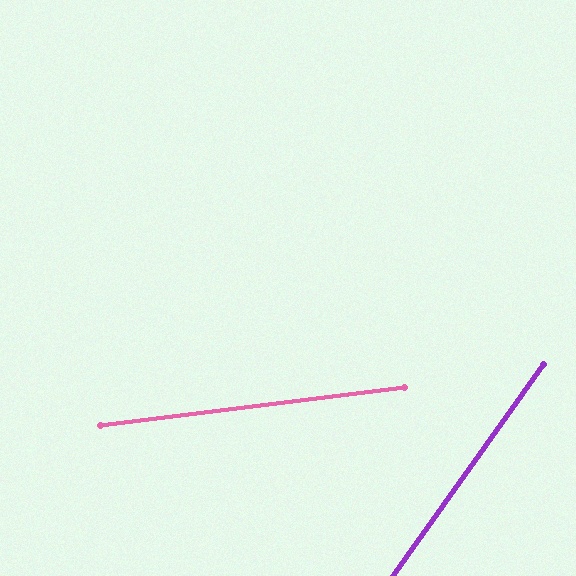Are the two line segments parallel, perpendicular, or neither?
Neither parallel nor perpendicular — they differ by about 47°.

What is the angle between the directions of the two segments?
Approximately 47 degrees.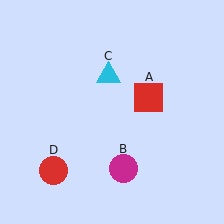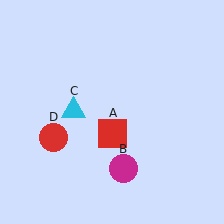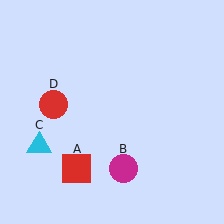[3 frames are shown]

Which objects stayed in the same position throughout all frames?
Magenta circle (object B) remained stationary.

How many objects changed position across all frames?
3 objects changed position: red square (object A), cyan triangle (object C), red circle (object D).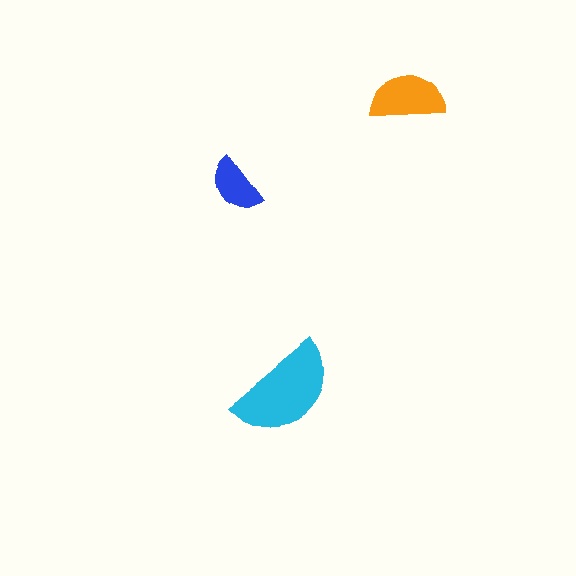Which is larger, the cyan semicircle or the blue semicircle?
The cyan one.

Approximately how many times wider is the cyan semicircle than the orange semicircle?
About 1.5 times wider.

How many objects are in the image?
There are 3 objects in the image.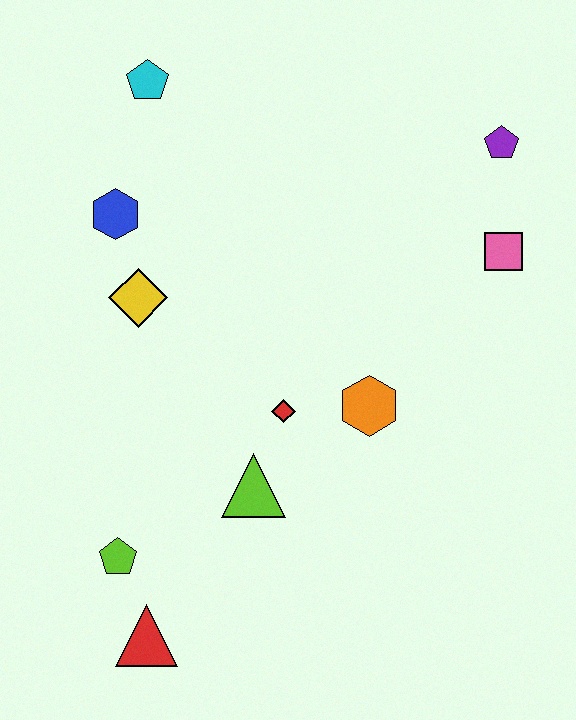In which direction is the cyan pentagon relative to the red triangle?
The cyan pentagon is above the red triangle.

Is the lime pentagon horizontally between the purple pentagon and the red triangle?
No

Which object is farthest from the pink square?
The red triangle is farthest from the pink square.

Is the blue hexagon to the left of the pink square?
Yes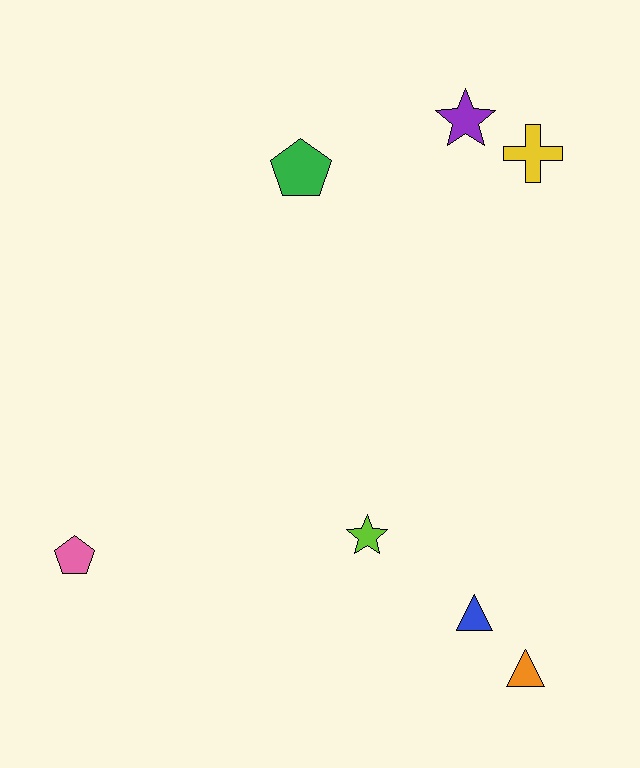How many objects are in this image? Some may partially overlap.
There are 7 objects.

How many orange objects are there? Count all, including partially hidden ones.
There is 1 orange object.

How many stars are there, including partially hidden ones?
There are 2 stars.